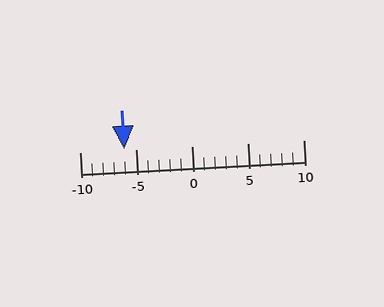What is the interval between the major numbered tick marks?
The major tick marks are spaced 5 units apart.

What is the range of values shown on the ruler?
The ruler shows values from -10 to 10.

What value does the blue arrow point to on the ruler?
The blue arrow points to approximately -6.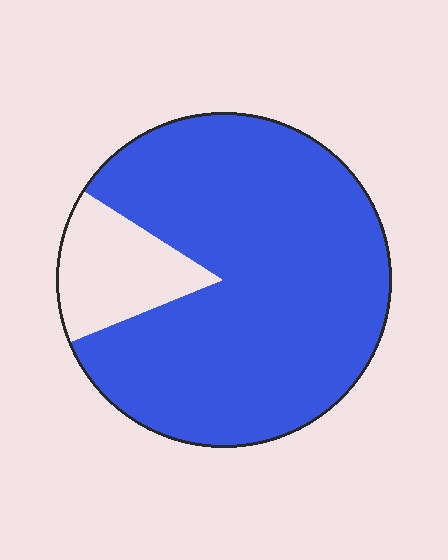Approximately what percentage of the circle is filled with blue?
Approximately 85%.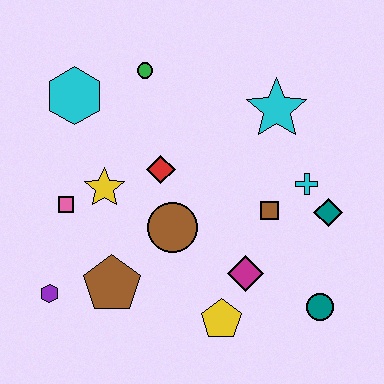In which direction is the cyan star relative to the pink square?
The cyan star is to the right of the pink square.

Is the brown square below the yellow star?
Yes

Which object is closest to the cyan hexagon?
The green circle is closest to the cyan hexagon.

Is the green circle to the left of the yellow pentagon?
Yes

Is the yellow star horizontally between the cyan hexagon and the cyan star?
Yes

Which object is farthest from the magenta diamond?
The cyan hexagon is farthest from the magenta diamond.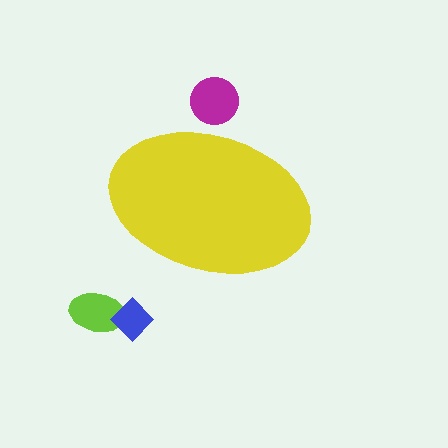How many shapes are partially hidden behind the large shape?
1 shape is partially hidden.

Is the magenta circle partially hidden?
Yes, the magenta circle is partially hidden behind the yellow ellipse.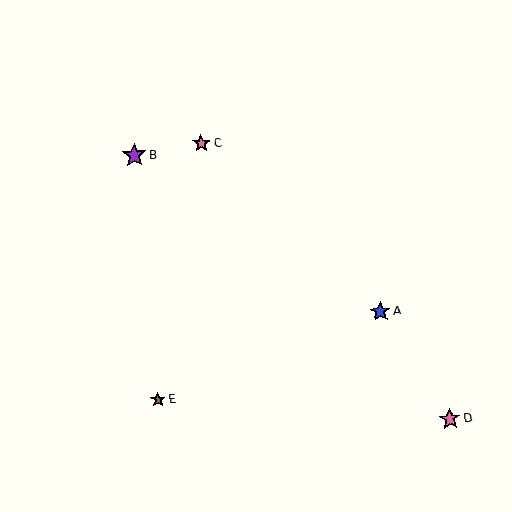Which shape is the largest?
The purple star (labeled B) is the largest.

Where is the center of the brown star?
The center of the brown star is at (158, 400).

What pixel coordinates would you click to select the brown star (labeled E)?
Click at (158, 400) to select the brown star E.